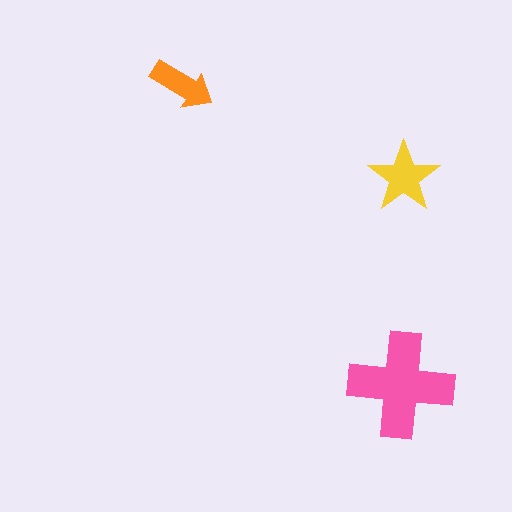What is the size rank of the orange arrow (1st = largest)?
3rd.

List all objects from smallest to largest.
The orange arrow, the yellow star, the pink cross.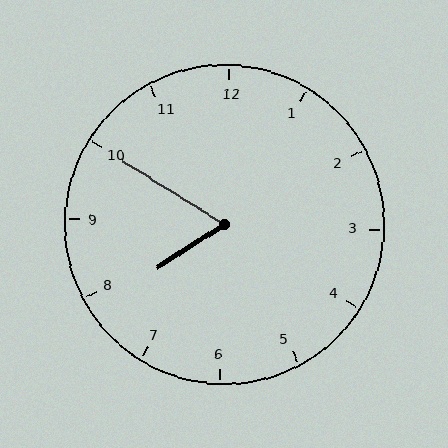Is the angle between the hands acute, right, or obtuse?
It is acute.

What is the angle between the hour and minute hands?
Approximately 65 degrees.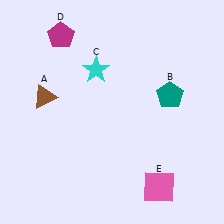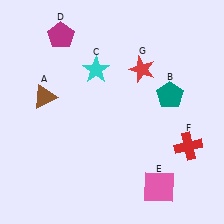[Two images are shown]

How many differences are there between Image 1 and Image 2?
There are 2 differences between the two images.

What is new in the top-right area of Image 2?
A red star (G) was added in the top-right area of Image 2.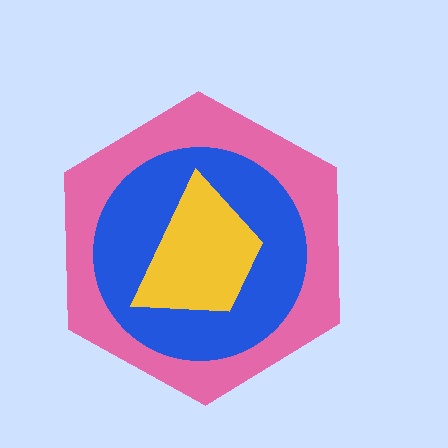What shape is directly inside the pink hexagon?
The blue circle.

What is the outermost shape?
The pink hexagon.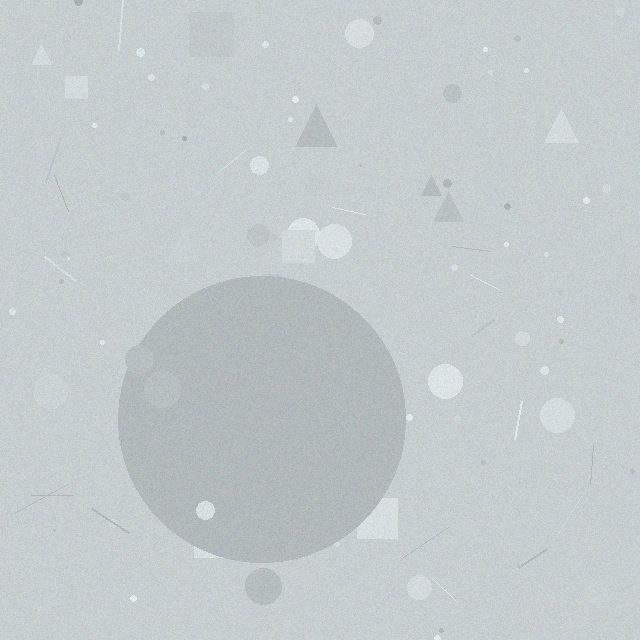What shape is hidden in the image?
A circle is hidden in the image.